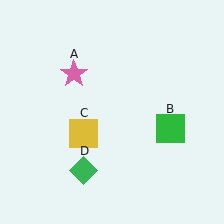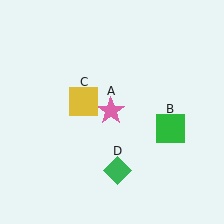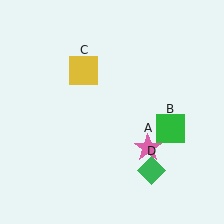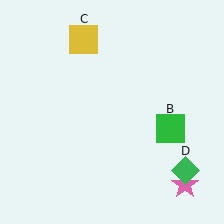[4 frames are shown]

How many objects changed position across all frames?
3 objects changed position: pink star (object A), yellow square (object C), green diamond (object D).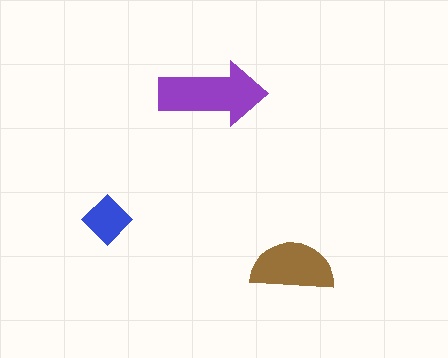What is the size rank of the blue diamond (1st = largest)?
3rd.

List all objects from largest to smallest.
The purple arrow, the brown semicircle, the blue diamond.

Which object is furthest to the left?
The blue diamond is leftmost.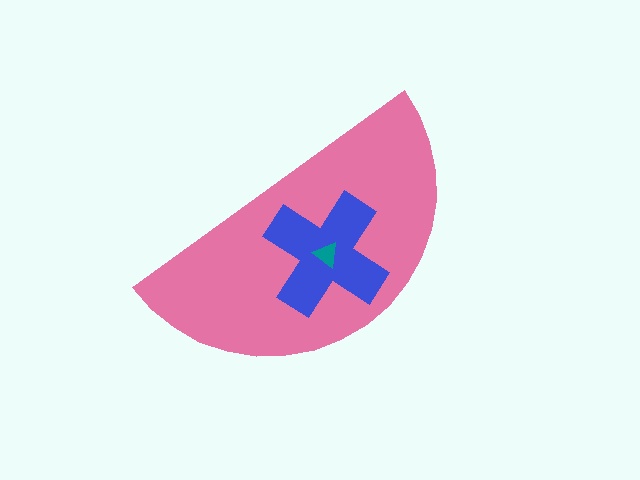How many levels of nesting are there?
3.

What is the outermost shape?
The pink semicircle.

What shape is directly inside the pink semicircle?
The blue cross.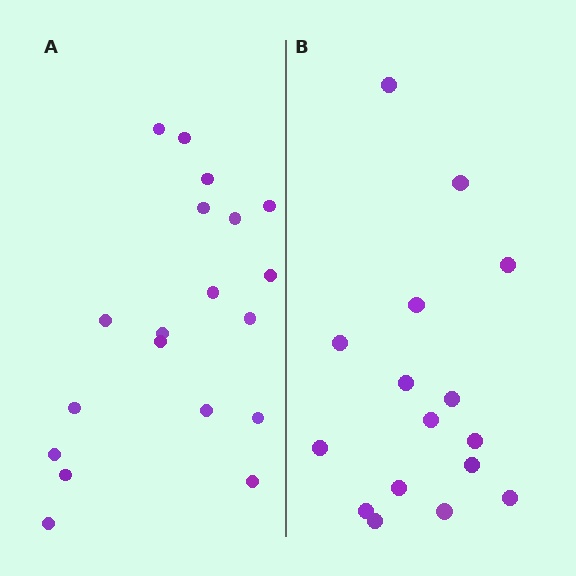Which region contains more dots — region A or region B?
Region A (the left region) has more dots.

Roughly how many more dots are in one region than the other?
Region A has just a few more — roughly 2 or 3 more dots than region B.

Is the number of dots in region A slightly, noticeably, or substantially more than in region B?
Region A has only slightly more — the two regions are fairly close. The ratio is roughly 1.2 to 1.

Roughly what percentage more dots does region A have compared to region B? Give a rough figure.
About 20% more.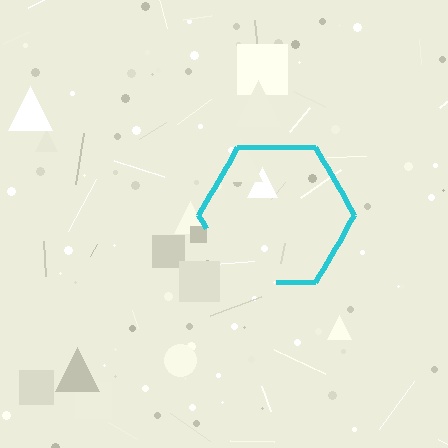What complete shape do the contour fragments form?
The contour fragments form a hexagon.